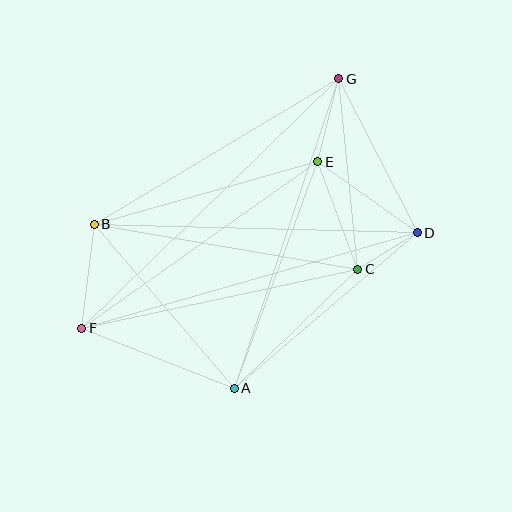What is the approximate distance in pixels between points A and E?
The distance between A and E is approximately 241 pixels.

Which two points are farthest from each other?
Points F and G are farthest from each other.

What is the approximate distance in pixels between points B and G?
The distance between B and G is approximately 285 pixels.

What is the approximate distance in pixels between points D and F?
The distance between D and F is approximately 349 pixels.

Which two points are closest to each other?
Points C and D are closest to each other.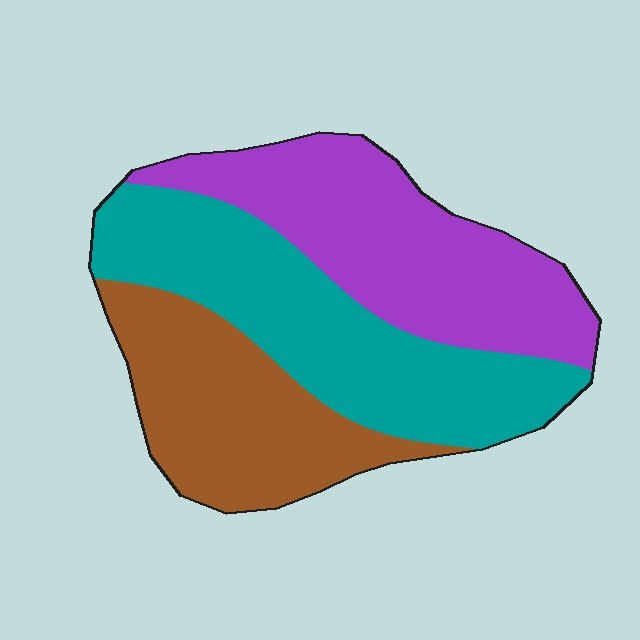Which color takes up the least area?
Brown, at roughly 30%.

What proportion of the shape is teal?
Teal takes up about three eighths (3/8) of the shape.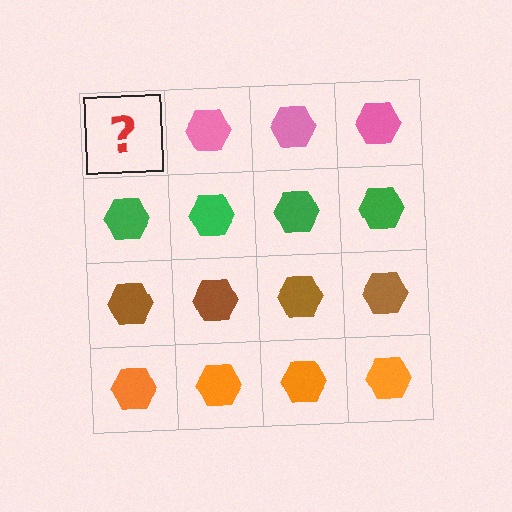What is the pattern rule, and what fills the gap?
The rule is that each row has a consistent color. The gap should be filled with a pink hexagon.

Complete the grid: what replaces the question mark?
The question mark should be replaced with a pink hexagon.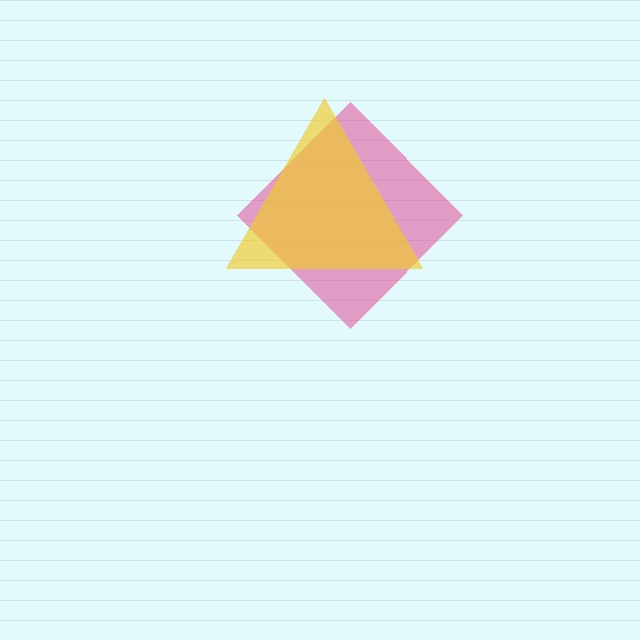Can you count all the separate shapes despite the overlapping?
Yes, there are 2 separate shapes.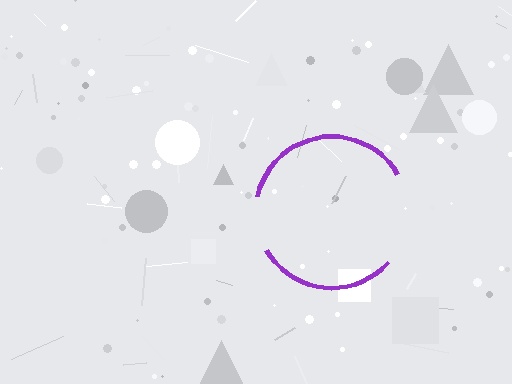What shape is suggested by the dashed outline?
The dashed outline suggests a circle.